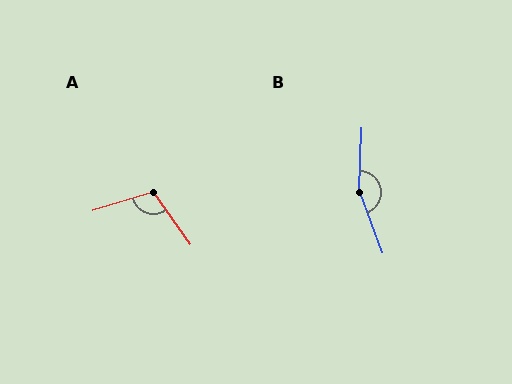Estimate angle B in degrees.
Approximately 157 degrees.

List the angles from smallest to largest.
A (109°), B (157°).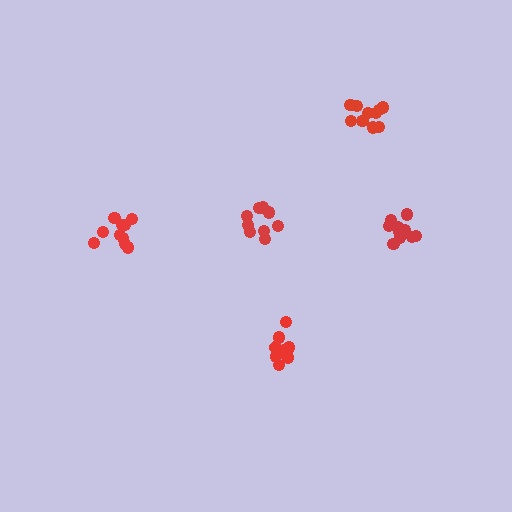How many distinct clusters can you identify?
There are 5 distinct clusters.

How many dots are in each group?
Group 1: 8 dots, Group 2: 10 dots, Group 3: 9 dots, Group 4: 10 dots, Group 5: 10 dots (47 total).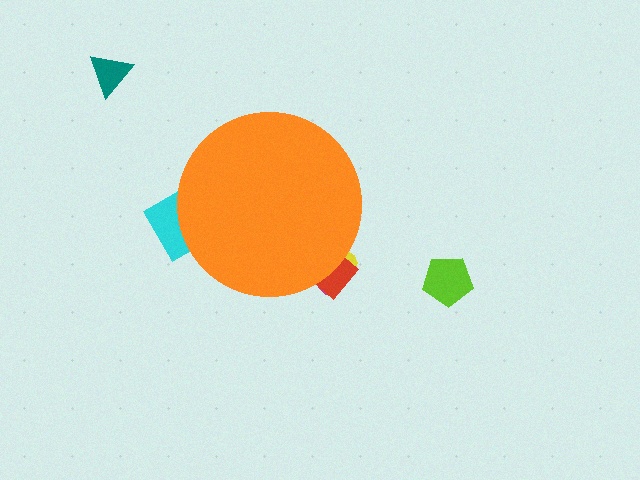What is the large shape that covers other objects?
An orange circle.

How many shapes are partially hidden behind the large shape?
4 shapes are partially hidden.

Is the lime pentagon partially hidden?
No, the lime pentagon is fully visible.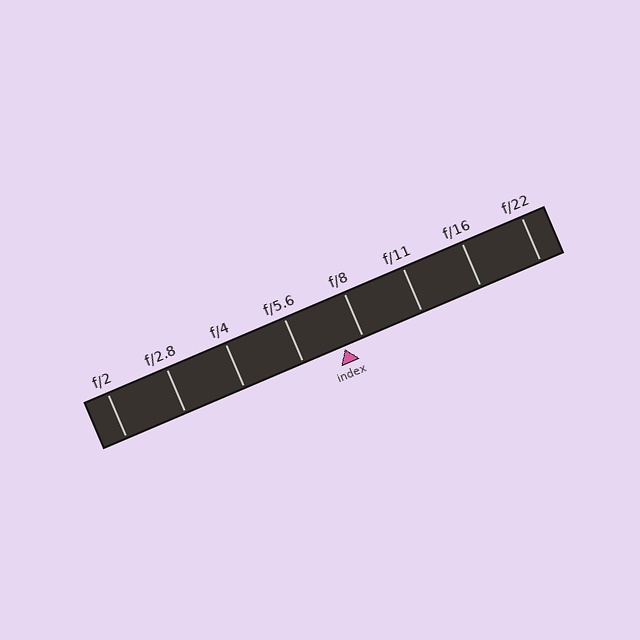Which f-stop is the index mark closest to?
The index mark is closest to f/8.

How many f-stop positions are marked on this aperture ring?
There are 8 f-stop positions marked.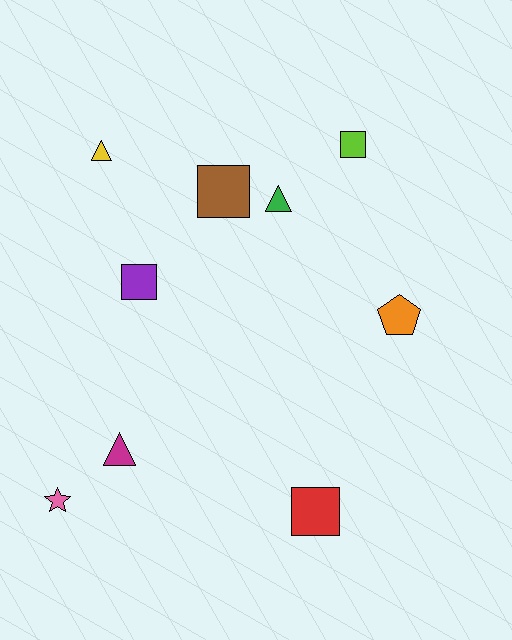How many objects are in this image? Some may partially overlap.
There are 9 objects.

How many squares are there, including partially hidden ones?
There are 4 squares.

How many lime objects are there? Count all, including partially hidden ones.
There is 1 lime object.